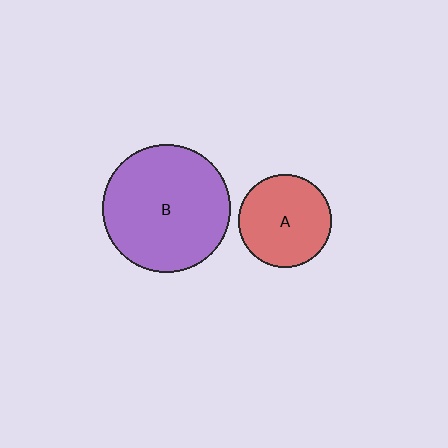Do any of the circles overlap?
No, none of the circles overlap.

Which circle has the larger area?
Circle B (purple).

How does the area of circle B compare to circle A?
Approximately 1.9 times.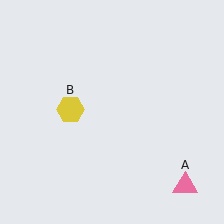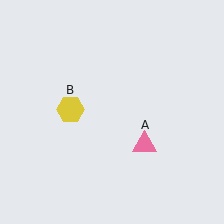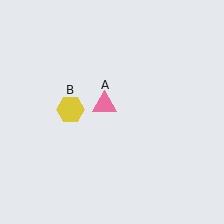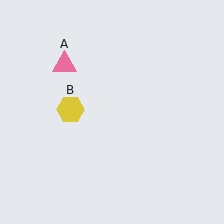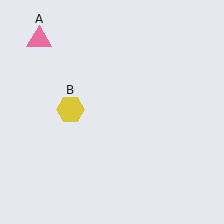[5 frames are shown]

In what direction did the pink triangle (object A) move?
The pink triangle (object A) moved up and to the left.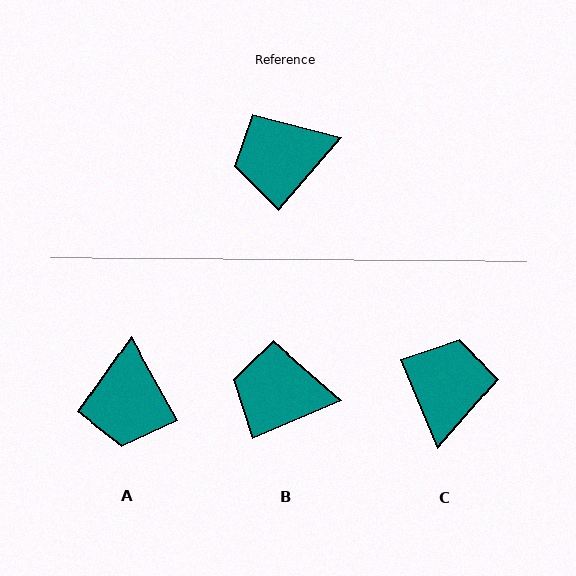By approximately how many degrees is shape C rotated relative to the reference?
Approximately 116 degrees clockwise.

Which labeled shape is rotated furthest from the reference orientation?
C, about 116 degrees away.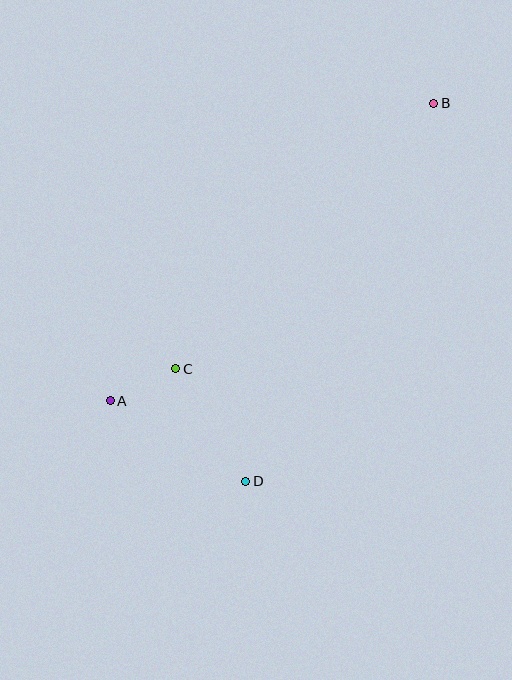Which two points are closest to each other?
Points A and C are closest to each other.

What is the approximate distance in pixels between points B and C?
The distance between B and C is approximately 370 pixels.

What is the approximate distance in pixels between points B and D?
The distance between B and D is approximately 422 pixels.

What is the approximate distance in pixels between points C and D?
The distance between C and D is approximately 132 pixels.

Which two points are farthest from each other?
Points A and B are farthest from each other.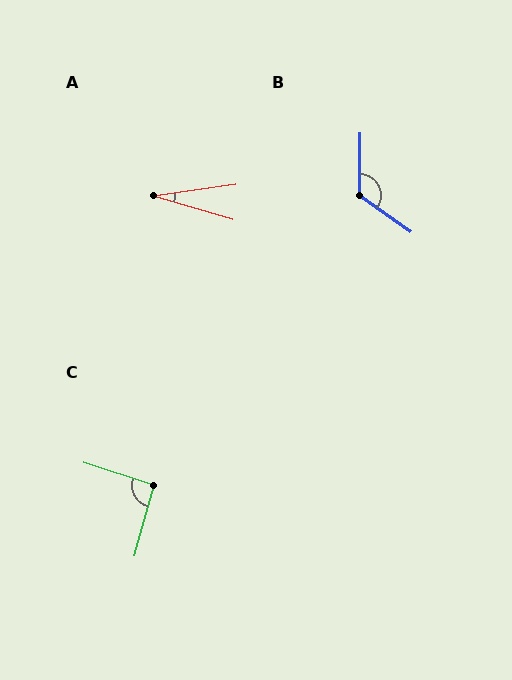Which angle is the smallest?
A, at approximately 24 degrees.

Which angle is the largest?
B, at approximately 124 degrees.